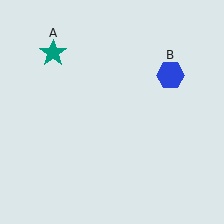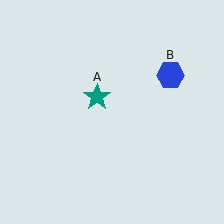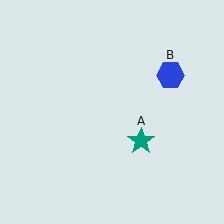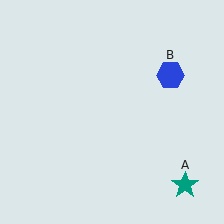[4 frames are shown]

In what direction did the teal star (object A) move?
The teal star (object A) moved down and to the right.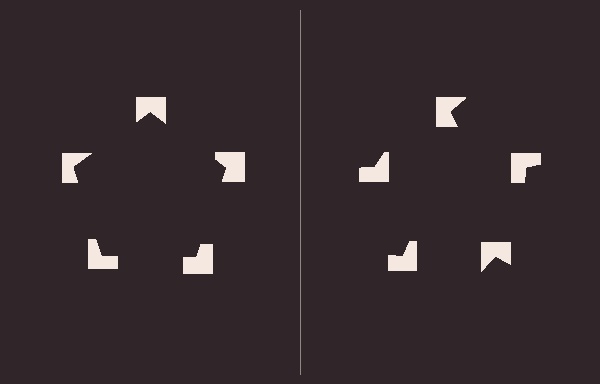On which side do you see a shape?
An illusory pentagon appears on the left side. On the right side the wedge cuts are rotated, so no coherent shape forms.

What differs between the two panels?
The notched squares are positioned identically on both sides; only the wedge orientations differ. On the left they align to a pentagon; on the right they are misaligned.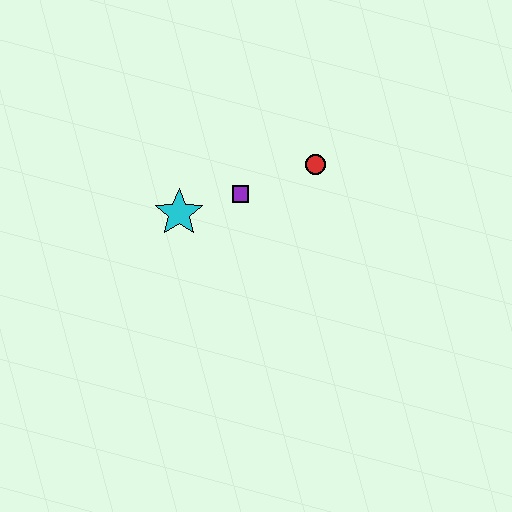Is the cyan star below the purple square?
Yes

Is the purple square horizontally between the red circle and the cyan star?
Yes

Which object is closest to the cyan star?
The purple square is closest to the cyan star.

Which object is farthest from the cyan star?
The red circle is farthest from the cyan star.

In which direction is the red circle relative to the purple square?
The red circle is to the right of the purple square.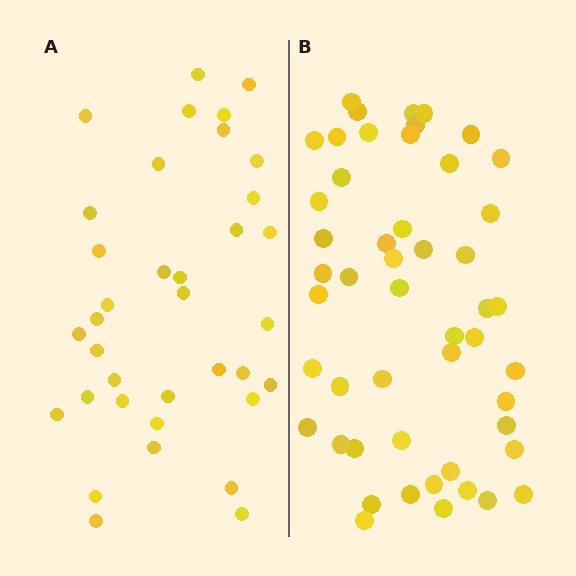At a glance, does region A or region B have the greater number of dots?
Region B (the right region) has more dots.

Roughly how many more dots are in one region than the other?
Region B has approximately 15 more dots than region A.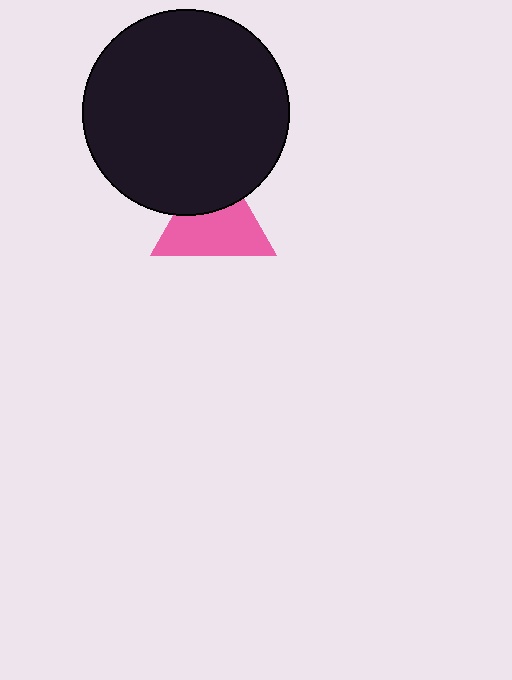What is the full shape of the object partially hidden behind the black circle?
The partially hidden object is a pink triangle.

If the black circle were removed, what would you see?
You would see the complete pink triangle.